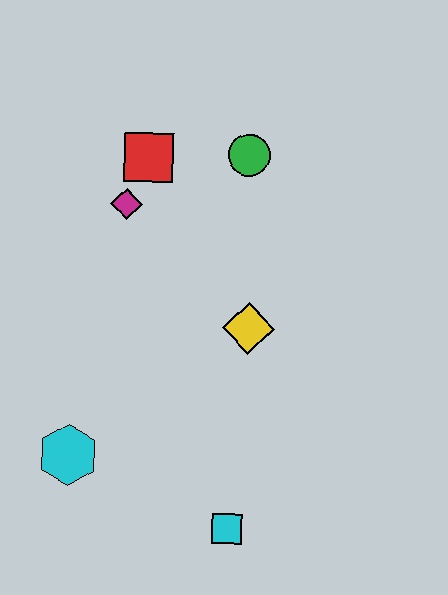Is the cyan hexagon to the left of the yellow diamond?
Yes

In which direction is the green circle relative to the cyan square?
The green circle is above the cyan square.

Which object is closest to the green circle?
The red square is closest to the green circle.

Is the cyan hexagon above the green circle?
No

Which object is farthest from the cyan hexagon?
The green circle is farthest from the cyan hexagon.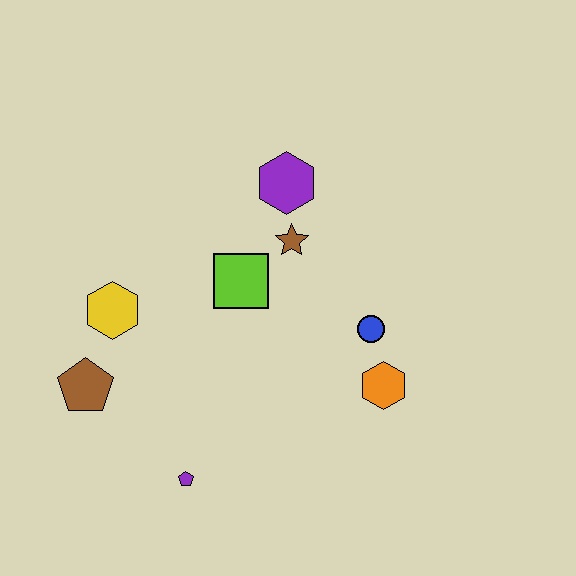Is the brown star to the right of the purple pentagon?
Yes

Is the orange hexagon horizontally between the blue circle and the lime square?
No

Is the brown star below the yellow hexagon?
No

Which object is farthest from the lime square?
The purple pentagon is farthest from the lime square.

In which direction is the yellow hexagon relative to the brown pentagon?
The yellow hexagon is above the brown pentagon.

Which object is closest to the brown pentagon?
The yellow hexagon is closest to the brown pentagon.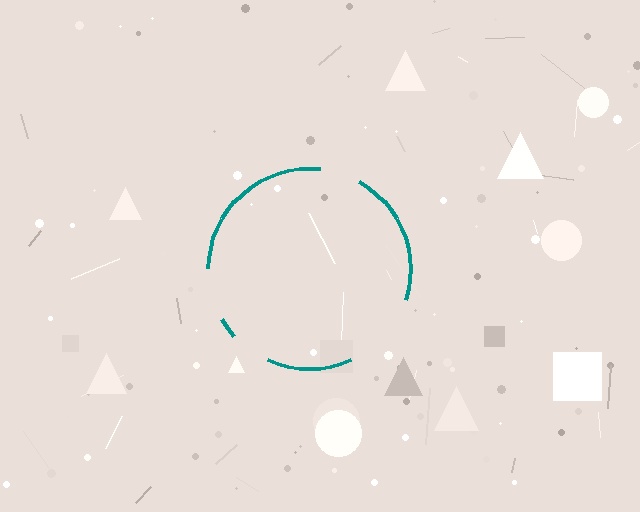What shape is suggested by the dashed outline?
The dashed outline suggests a circle.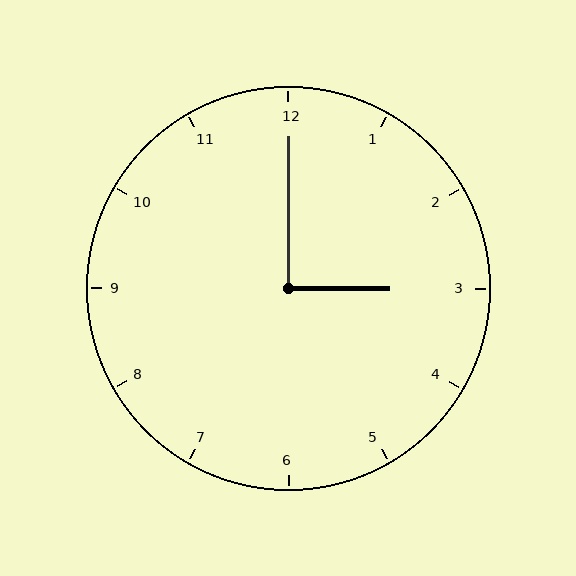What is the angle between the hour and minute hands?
Approximately 90 degrees.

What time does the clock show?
3:00.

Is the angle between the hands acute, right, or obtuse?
It is right.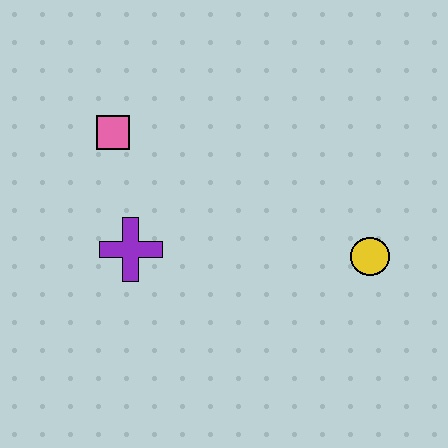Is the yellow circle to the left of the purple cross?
No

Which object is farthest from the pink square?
The yellow circle is farthest from the pink square.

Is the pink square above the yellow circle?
Yes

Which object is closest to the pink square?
The purple cross is closest to the pink square.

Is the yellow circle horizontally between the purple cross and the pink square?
No